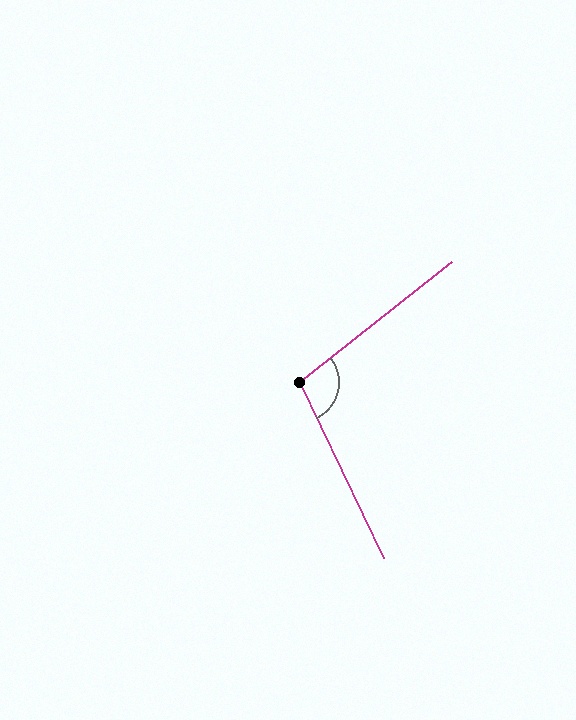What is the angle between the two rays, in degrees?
Approximately 103 degrees.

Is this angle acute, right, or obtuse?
It is obtuse.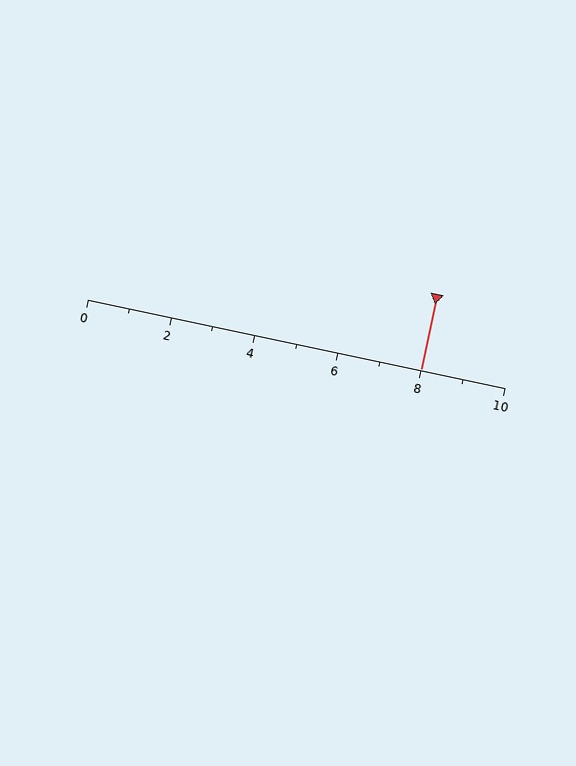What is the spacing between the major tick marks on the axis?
The major ticks are spaced 2 apart.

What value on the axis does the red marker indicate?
The marker indicates approximately 8.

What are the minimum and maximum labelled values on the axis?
The axis runs from 0 to 10.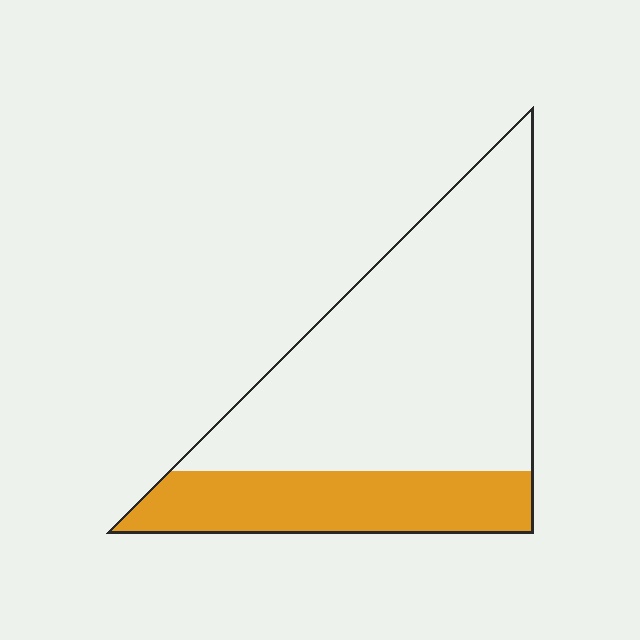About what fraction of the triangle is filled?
About one quarter (1/4).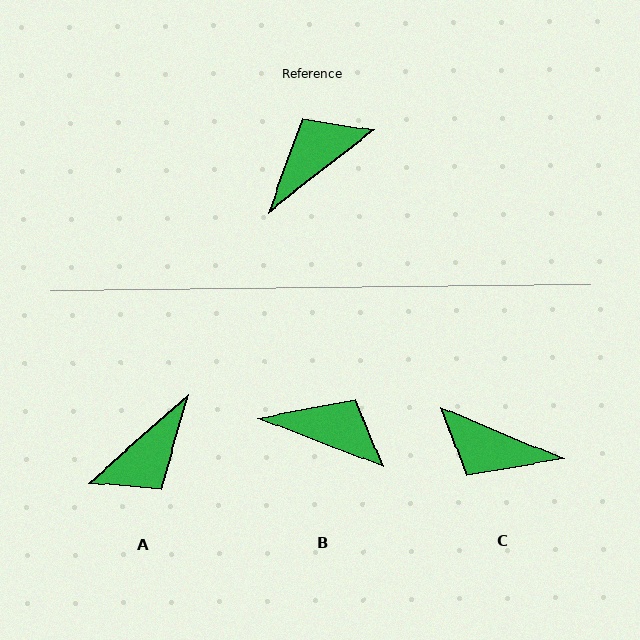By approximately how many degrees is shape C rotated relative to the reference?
Approximately 119 degrees counter-clockwise.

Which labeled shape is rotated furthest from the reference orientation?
A, about 176 degrees away.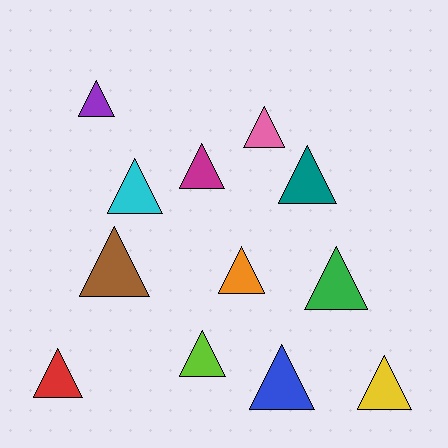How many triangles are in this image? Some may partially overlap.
There are 12 triangles.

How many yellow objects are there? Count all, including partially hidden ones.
There is 1 yellow object.